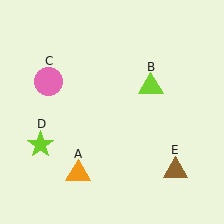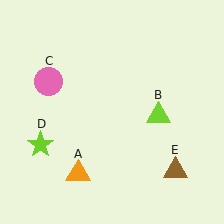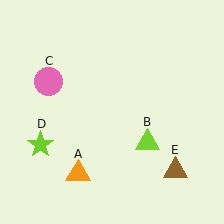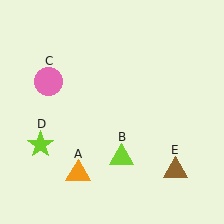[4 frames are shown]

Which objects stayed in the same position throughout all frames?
Orange triangle (object A) and pink circle (object C) and lime star (object D) and brown triangle (object E) remained stationary.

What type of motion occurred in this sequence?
The lime triangle (object B) rotated clockwise around the center of the scene.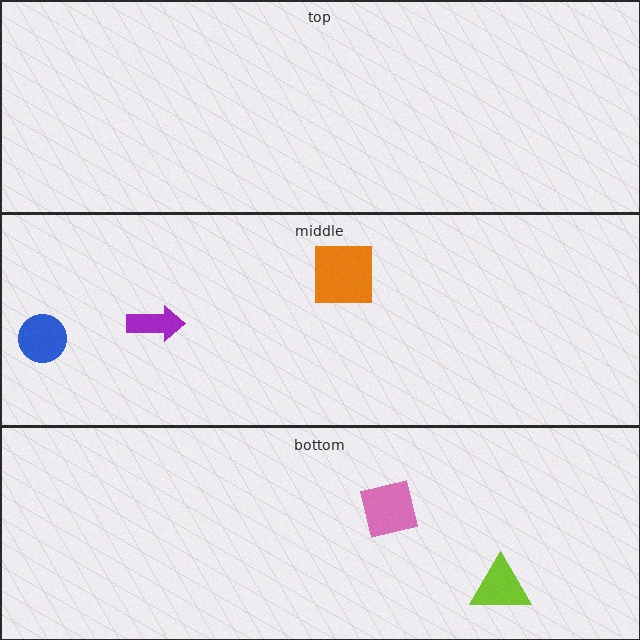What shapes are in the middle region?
The purple arrow, the blue circle, the orange square.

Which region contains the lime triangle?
The bottom region.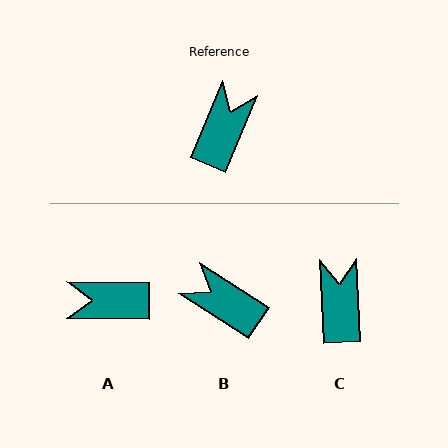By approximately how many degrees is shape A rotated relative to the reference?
Approximately 112 degrees counter-clockwise.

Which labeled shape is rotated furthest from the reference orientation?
A, about 112 degrees away.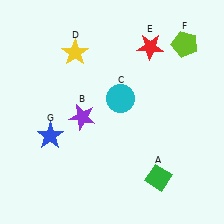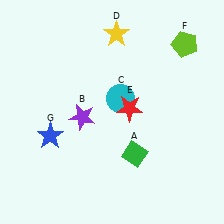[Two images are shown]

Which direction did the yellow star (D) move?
The yellow star (D) moved right.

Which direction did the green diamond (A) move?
The green diamond (A) moved up.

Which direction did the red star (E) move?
The red star (E) moved down.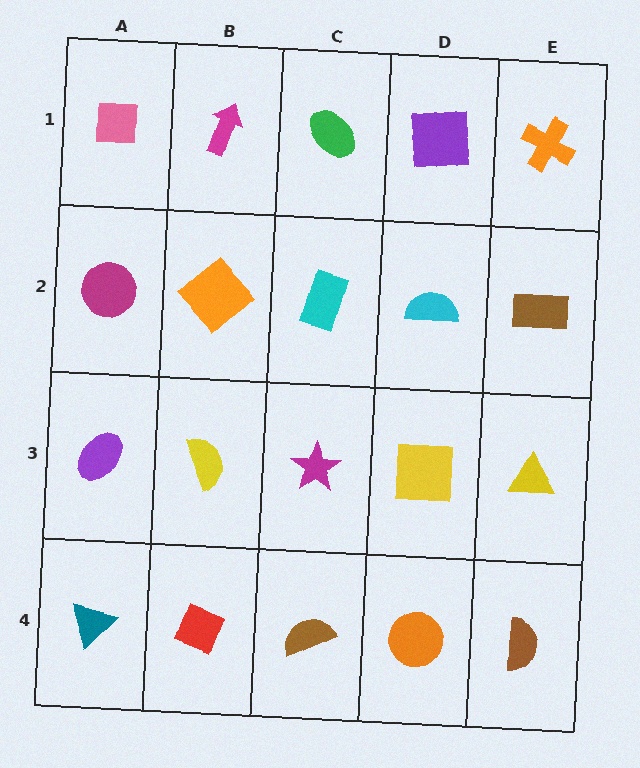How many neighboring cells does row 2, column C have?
4.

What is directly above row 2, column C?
A green ellipse.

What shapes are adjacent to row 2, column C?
A green ellipse (row 1, column C), a magenta star (row 3, column C), an orange diamond (row 2, column B), a cyan semicircle (row 2, column D).